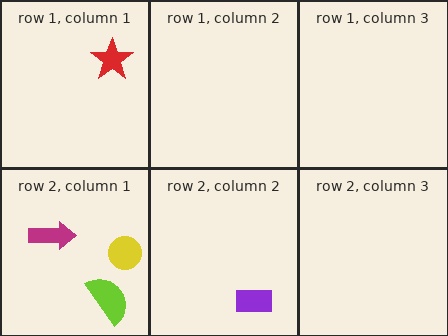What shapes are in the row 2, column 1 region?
The lime semicircle, the magenta arrow, the yellow circle.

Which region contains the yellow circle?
The row 2, column 1 region.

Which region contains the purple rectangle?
The row 2, column 2 region.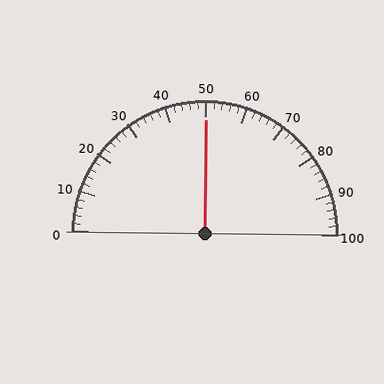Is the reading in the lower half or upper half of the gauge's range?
The reading is in the upper half of the range (0 to 100).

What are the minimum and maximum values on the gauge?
The gauge ranges from 0 to 100.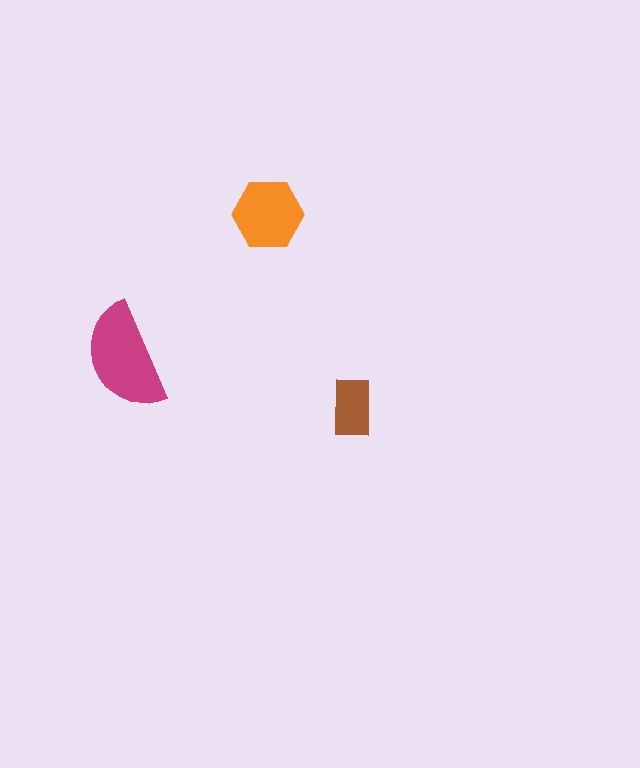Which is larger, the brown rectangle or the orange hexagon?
The orange hexagon.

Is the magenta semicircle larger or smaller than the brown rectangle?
Larger.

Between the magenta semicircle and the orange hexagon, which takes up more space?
The magenta semicircle.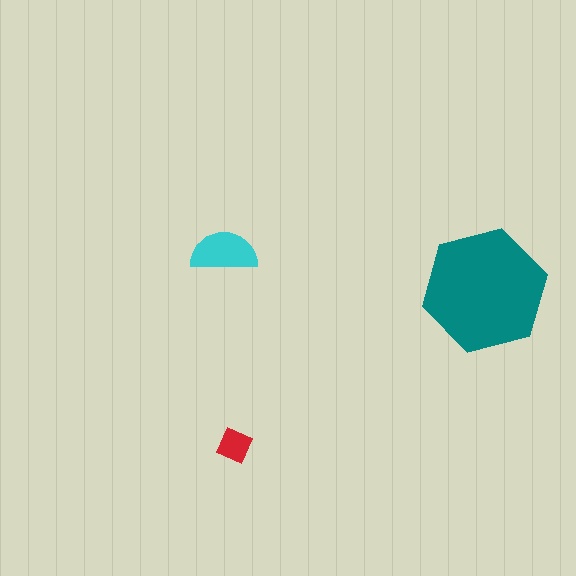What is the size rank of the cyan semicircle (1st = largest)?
2nd.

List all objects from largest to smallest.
The teal hexagon, the cyan semicircle, the red square.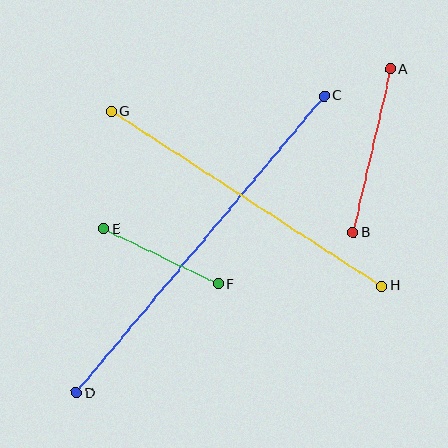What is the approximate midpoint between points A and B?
The midpoint is at approximately (372, 151) pixels.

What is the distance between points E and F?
The distance is approximately 127 pixels.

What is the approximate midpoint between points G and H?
The midpoint is at approximately (247, 199) pixels.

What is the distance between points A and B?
The distance is approximately 168 pixels.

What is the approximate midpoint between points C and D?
The midpoint is at approximately (200, 244) pixels.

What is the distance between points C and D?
The distance is approximately 386 pixels.